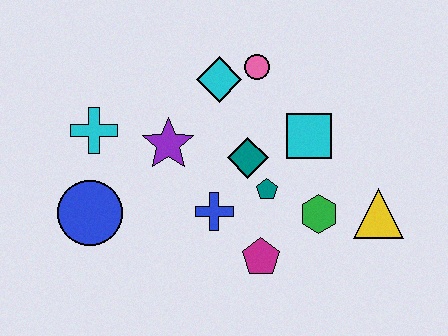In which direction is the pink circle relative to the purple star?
The pink circle is to the right of the purple star.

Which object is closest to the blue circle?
The cyan cross is closest to the blue circle.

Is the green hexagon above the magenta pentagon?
Yes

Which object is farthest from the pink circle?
The blue circle is farthest from the pink circle.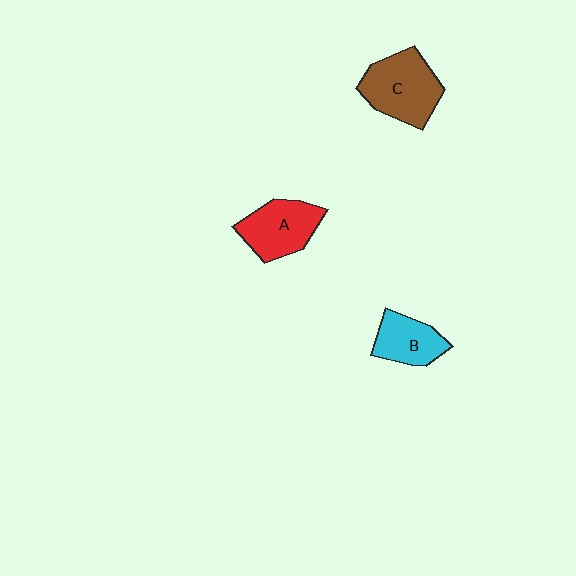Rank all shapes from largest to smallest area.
From largest to smallest: C (brown), A (red), B (cyan).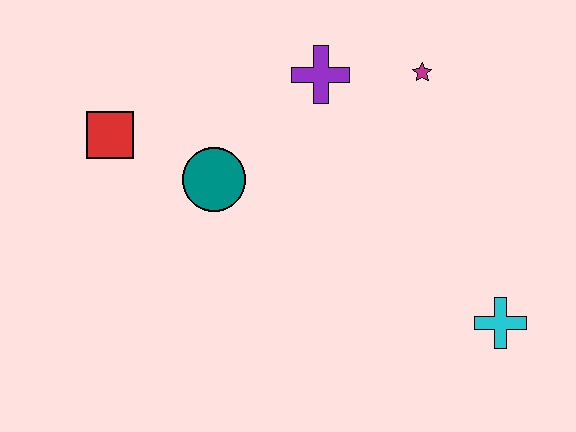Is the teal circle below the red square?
Yes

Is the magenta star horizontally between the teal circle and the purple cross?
No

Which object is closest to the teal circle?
The red square is closest to the teal circle.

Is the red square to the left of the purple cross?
Yes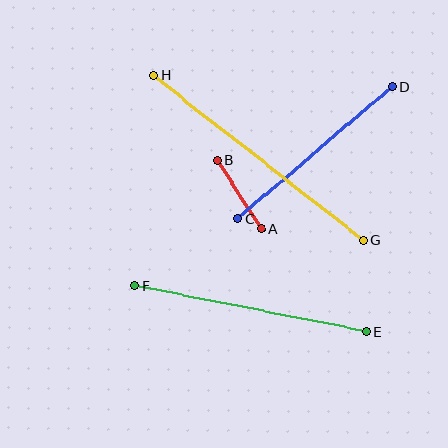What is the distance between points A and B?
The distance is approximately 81 pixels.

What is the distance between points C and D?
The distance is approximately 203 pixels.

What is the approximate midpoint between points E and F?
The midpoint is at approximately (250, 309) pixels.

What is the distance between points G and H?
The distance is approximately 266 pixels.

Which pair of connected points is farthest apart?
Points G and H are farthest apart.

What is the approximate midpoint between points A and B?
The midpoint is at approximately (239, 194) pixels.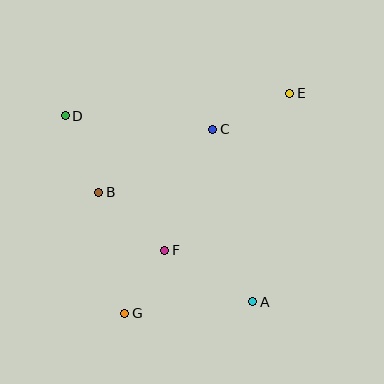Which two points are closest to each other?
Points F and G are closest to each other.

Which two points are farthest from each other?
Points E and G are farthest from each other.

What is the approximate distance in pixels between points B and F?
The distance between B and F is approximately 88 pixels.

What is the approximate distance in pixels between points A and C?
The distance between A and C is approximately 177 pixels.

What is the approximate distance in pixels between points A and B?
The distance between A and B is approximately 189 pixels.